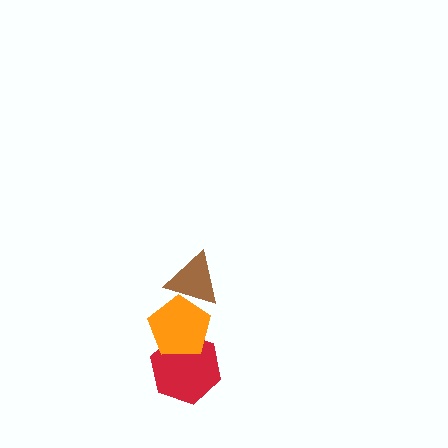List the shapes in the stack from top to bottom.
From top to bottom: the brown triangle, the orange pentagon, the red hexagon.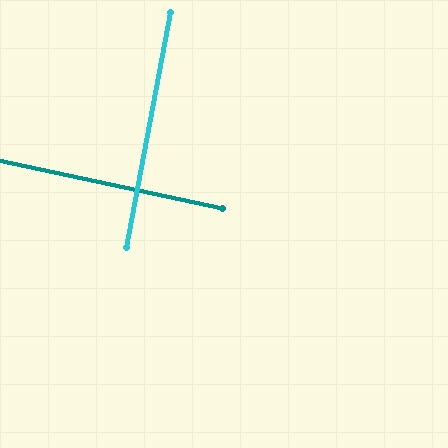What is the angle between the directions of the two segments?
Approximately 89 degrees.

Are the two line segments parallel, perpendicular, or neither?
Perpendicular — they meet at approximately 89°.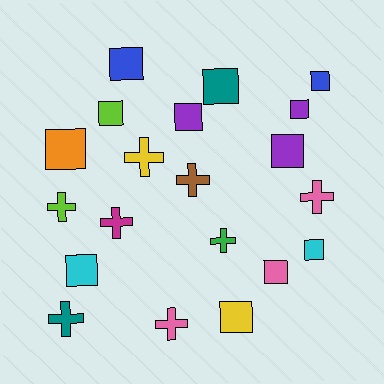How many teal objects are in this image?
There are 2 teal objects.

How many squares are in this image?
There are 12 squares.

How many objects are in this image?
There are 20 objects.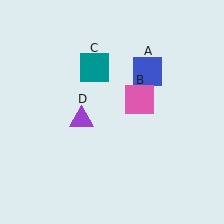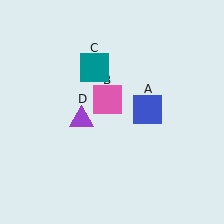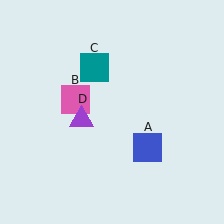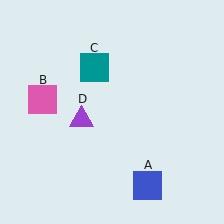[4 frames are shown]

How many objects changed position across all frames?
2 objects changed position: blue square (object A), pink square (object B).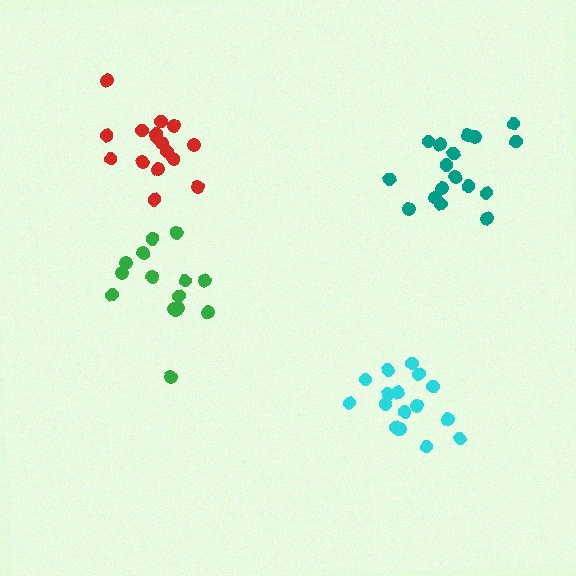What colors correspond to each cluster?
The clusters are colored: cyan, green, red, teal.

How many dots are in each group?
Group 1: 16 dots, Group 2: 15 dots, Group 3: 16 dots, Group 4: 17 dots (64 total).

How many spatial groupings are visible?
There are 4 spatial groupings.